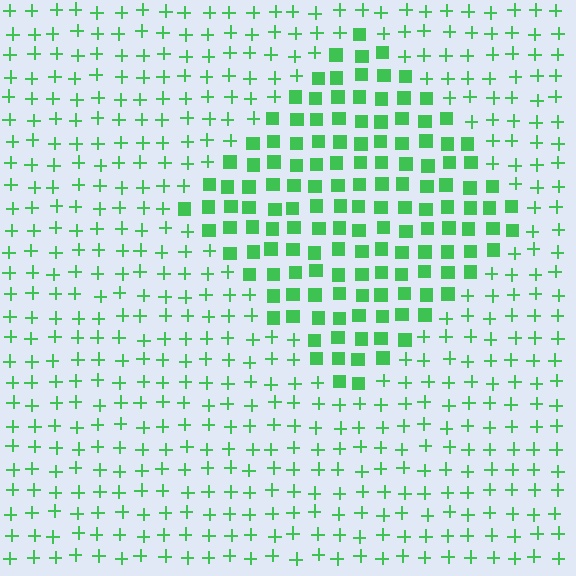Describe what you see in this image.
The image is filled with small green elements arranged in a uniform grid. A diamond-shaped region contains squares, while the surrounding area contains plus signs. The boundary is defined purely by the change in element shape.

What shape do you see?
I see a diamond.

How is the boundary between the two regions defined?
The boundary is defined by a change in element shape: squares inside vs. plus signs outside. All elements share the same color and spacing.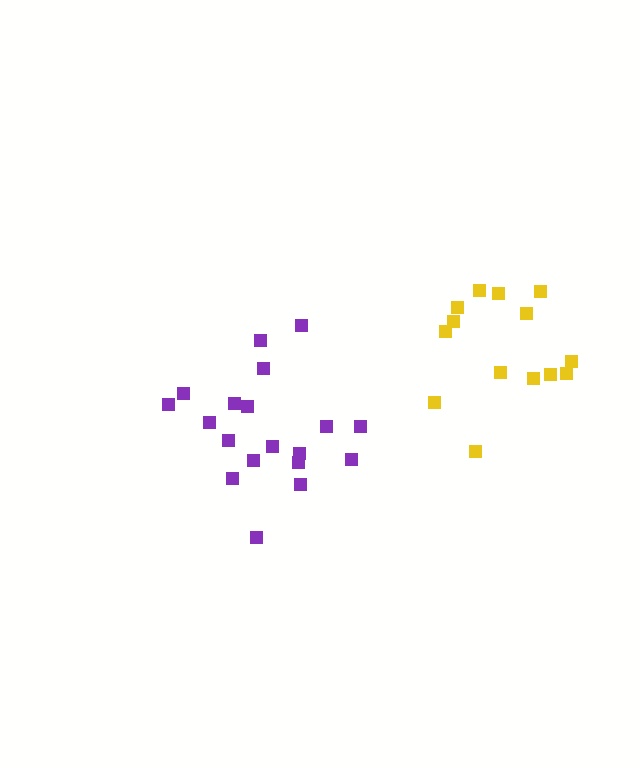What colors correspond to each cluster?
The clusters are colored: yellow, purple.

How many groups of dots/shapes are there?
There are 2 groups.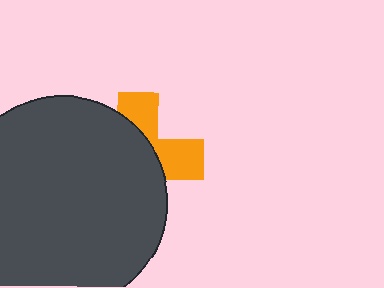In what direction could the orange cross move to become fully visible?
The orange cross could move right. That would shift it out from behind the dark gray circle entirely.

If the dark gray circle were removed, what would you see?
You would see the complete orange cross.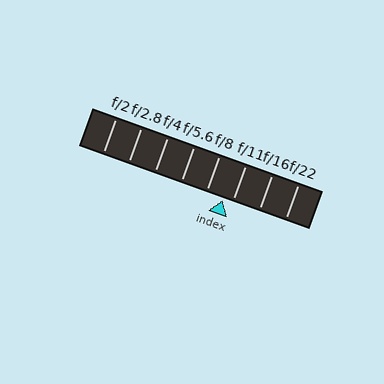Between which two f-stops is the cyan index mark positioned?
The index mark is between f/8 and f/11.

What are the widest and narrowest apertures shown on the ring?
The widest aperture shown is f/2 and the narrowest is f/22.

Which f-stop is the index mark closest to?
The index mark is closest to f/11.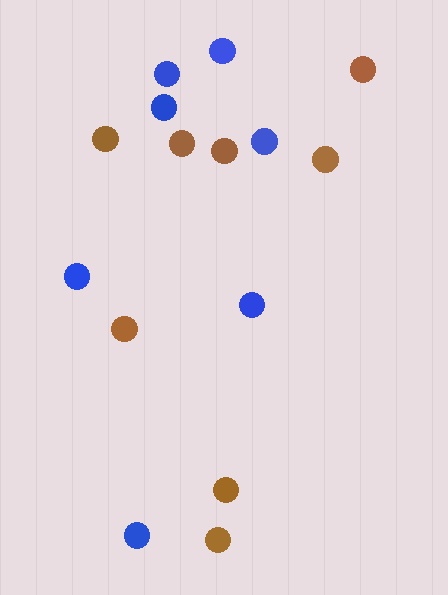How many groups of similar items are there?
There are 2 groups: one group of brown circles (8) and one group of blue circles (7).